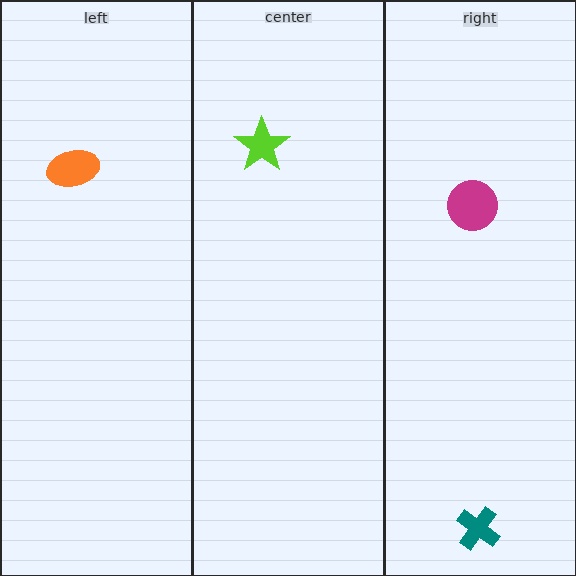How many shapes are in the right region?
2.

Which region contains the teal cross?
The right region.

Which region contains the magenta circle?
The right region.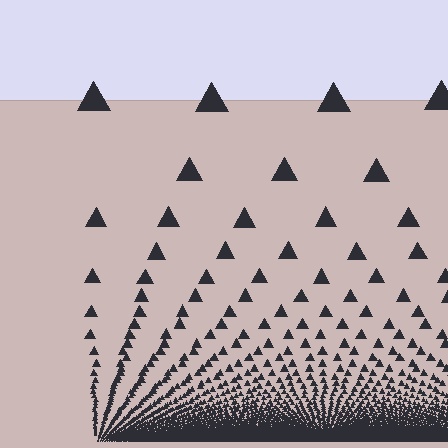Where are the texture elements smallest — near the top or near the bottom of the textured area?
Near the bottom.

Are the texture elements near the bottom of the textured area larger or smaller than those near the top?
Smaller. The gradient is inverted — elements near the bottom are smaller and denser.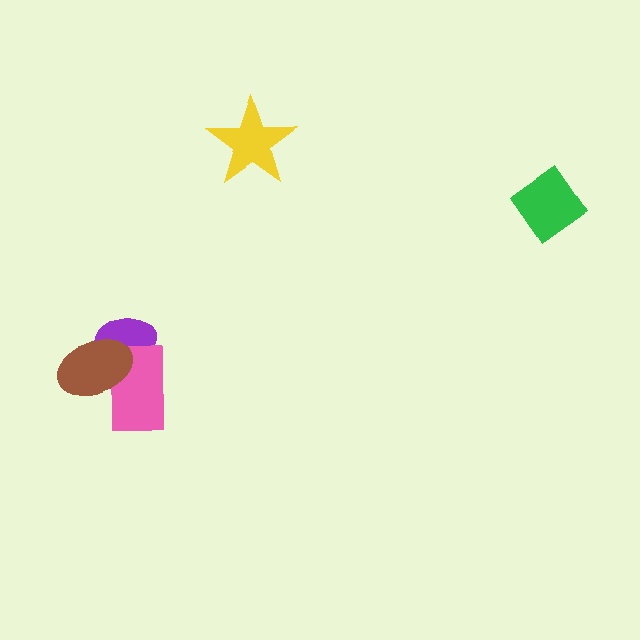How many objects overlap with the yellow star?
0 objects overlap with the yellow star.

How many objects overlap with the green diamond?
0 objects overlap with the green diamond.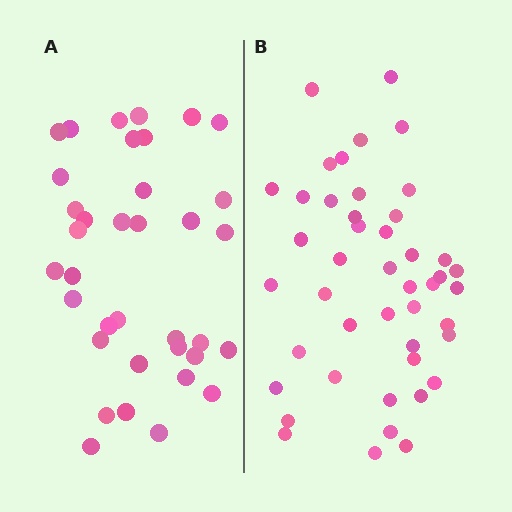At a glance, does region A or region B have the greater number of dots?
Region B (the right region) has more dots.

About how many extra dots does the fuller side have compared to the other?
Region B has roughly 8 or so more dots than region A.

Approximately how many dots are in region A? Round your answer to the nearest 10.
About 40 dots. (The exact count is 36, which rounds to 40.)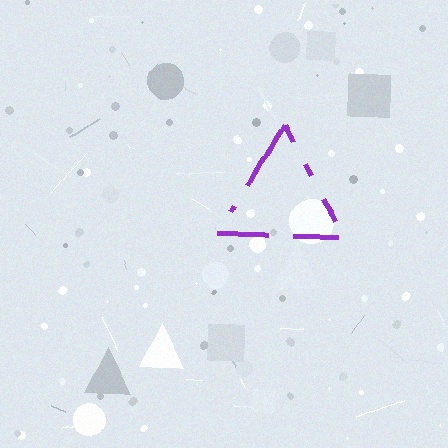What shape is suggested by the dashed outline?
The dashed outline suggests a triangle.